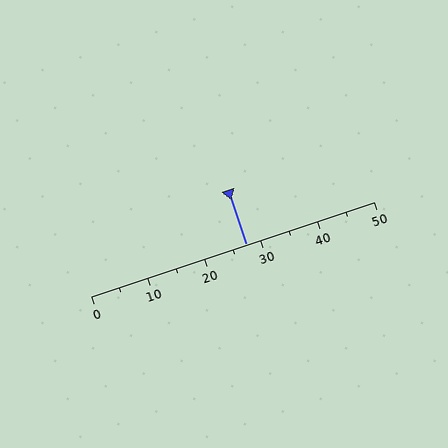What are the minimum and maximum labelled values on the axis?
The axis runs from 0 to 50.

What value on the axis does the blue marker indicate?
The marker indicates approximately 27.5.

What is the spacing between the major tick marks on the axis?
The major ticks are spaced 10 apart.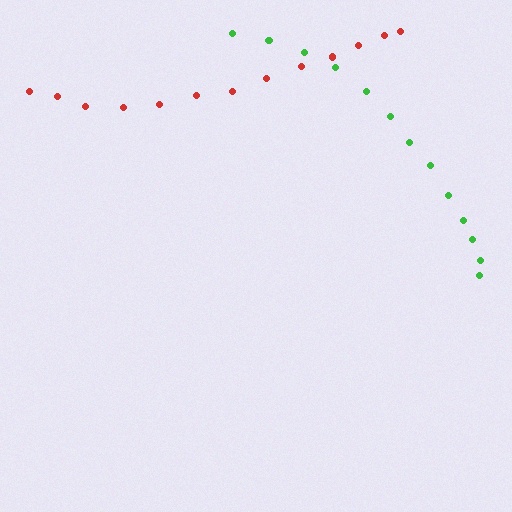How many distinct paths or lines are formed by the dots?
There are 2 distinct paths.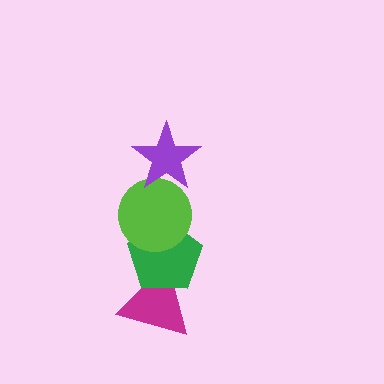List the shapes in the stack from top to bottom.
From top to bottom: the purple star, the lime circle, the green pentagon, the magenta triangle.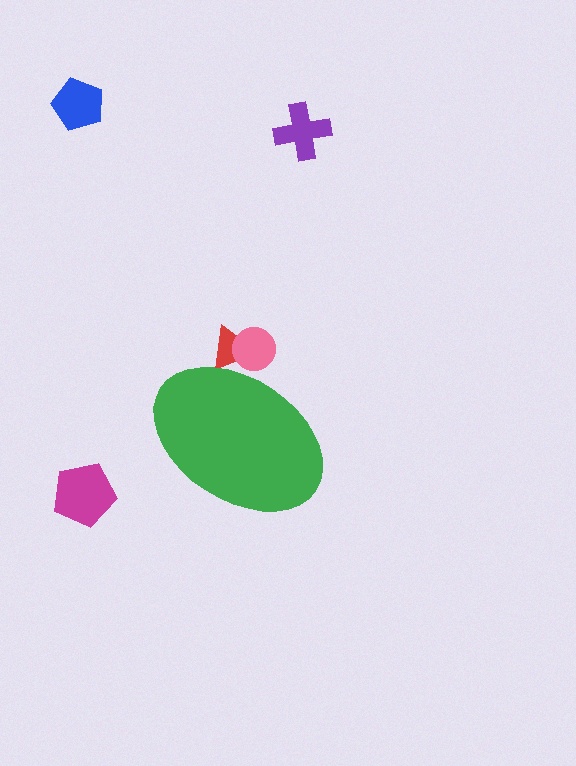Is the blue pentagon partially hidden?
No, the blue pentagon is fully visible.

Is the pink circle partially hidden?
Yes, the pink circle is partially hidden behind the green ellipse.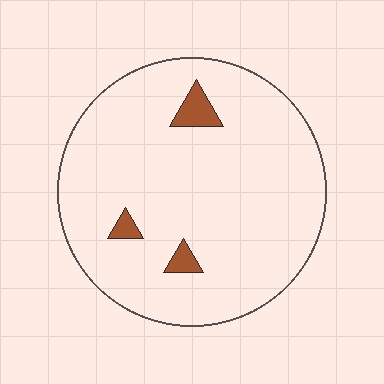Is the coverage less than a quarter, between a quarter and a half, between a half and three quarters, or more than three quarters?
Less than a quarter.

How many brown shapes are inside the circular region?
3.